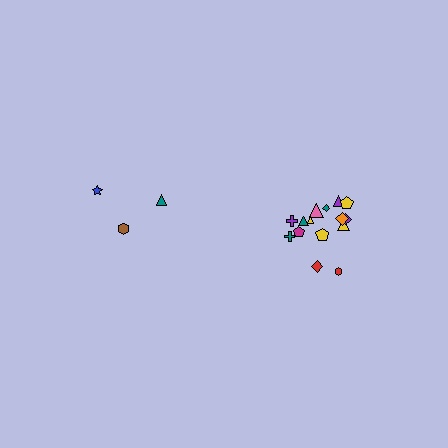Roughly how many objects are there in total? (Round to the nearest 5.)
Roughly 20 objects in total.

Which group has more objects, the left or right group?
The right group.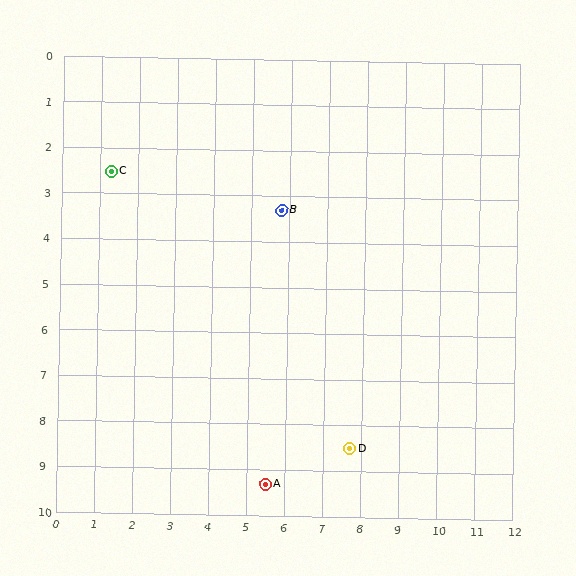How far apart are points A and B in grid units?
Points A and B are about 6.0 grid units apart.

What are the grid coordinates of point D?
Point D is at approximately (7.7, 8.5).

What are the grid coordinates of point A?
Point A is at approximately (5.5, 9.3).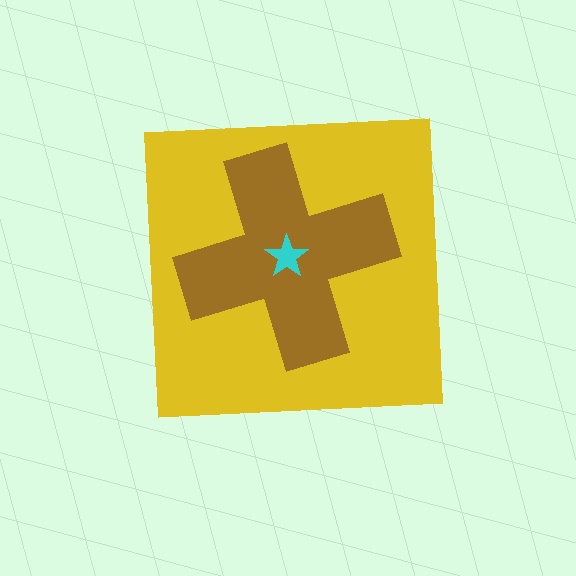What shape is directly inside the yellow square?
The brown cross.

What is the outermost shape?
The yellow square.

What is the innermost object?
The cyan star.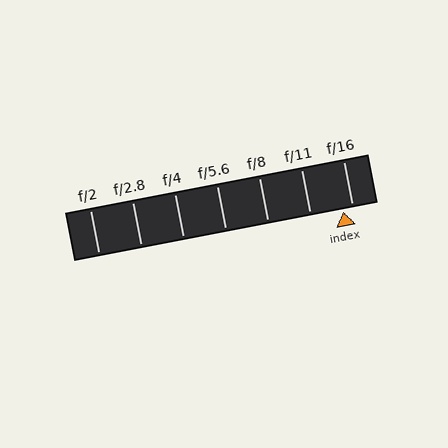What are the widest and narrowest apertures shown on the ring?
The widest aperture shown is f/2 and the narrowest is f/16.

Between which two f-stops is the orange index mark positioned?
The index mark is between f/11 and f/16.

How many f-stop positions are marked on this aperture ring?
There are 7 f-stop positions marked.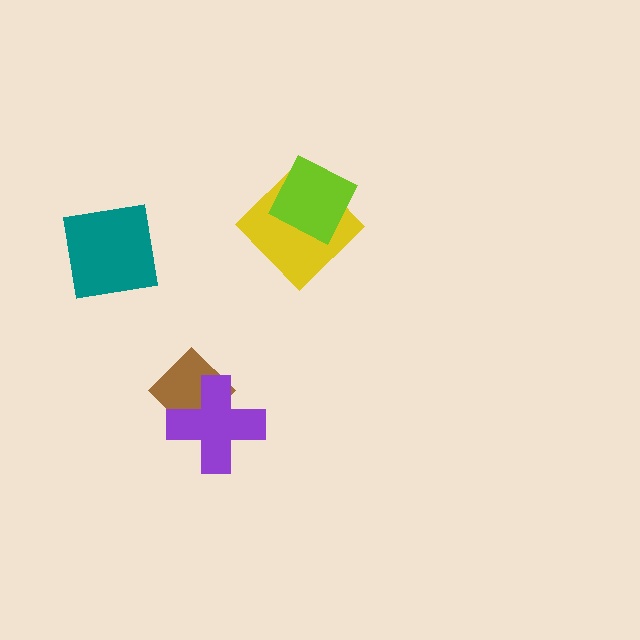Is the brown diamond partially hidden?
Yes, it is partially covered by another shape.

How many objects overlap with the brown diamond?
1 object overlaps with the brown diamond.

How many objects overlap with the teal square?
0 objects overlap with the teal square.